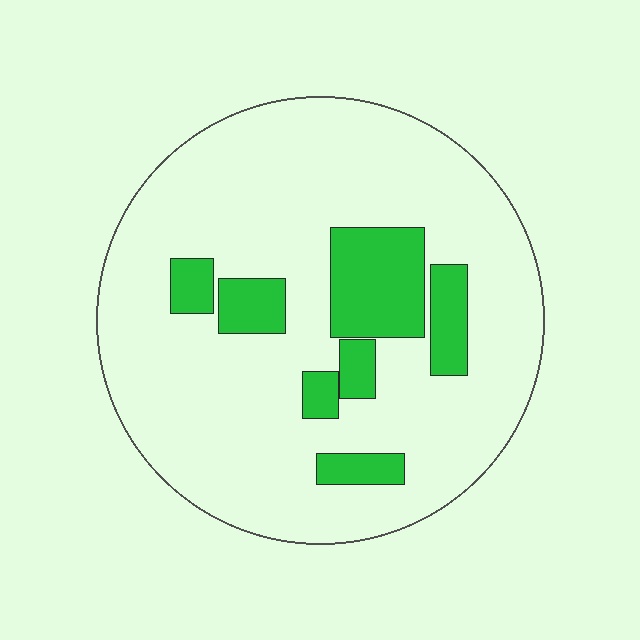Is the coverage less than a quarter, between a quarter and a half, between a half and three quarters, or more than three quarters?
Less than a quarter.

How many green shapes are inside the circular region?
7.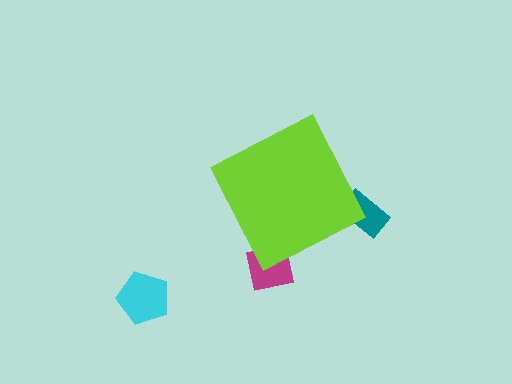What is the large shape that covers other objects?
A lime diamond.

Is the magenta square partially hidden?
Yes, the magenta square is partially hidden behind the lime diamond.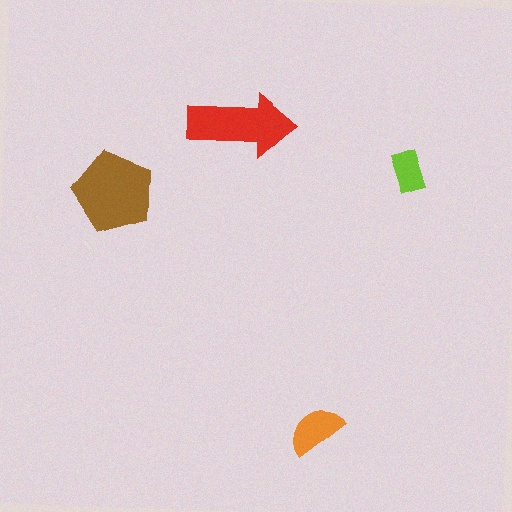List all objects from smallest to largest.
The lime rectangle, the orange semicircle, the red arrow, the brown pentagon.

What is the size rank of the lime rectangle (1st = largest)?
4th.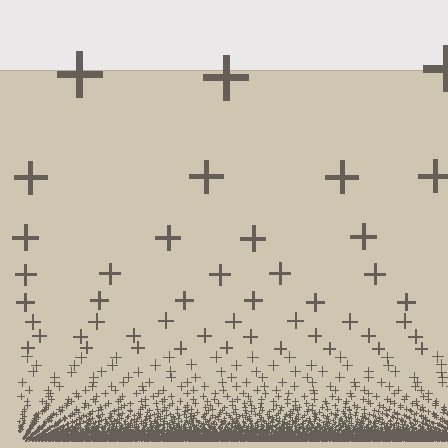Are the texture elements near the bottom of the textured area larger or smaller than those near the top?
Smaller. The gradient is inverted — elements near the bottom are smaller and denser.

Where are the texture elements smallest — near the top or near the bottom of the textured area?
Near the bottom.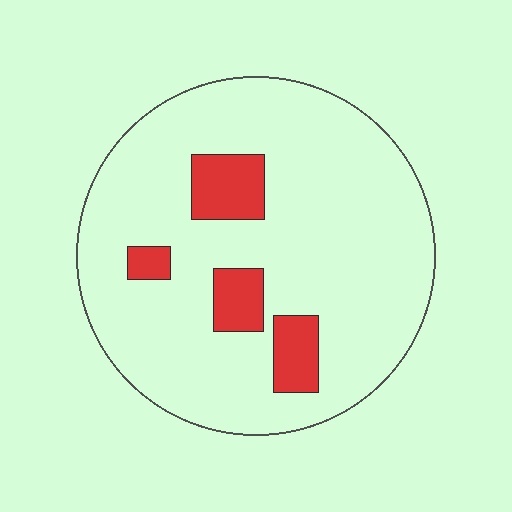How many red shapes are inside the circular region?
4.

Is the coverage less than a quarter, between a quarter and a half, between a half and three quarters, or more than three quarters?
Less than a quarter.